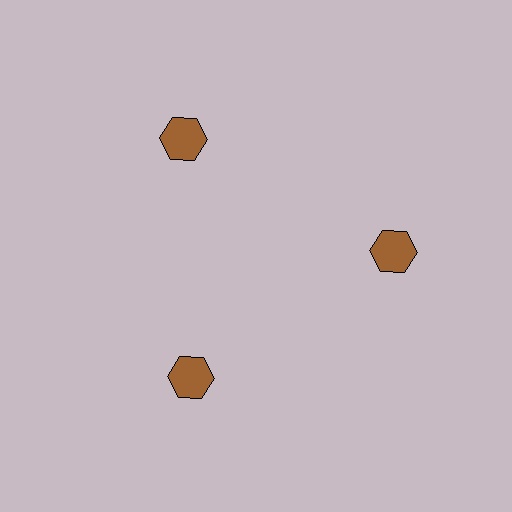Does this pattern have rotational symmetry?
Yes, this pattern has 3-fold rotational symmetry. It looks the same after rotating 120 degrees around the center.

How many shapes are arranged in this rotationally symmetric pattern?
There are 3 shapes, arranged in 3 groups of 1.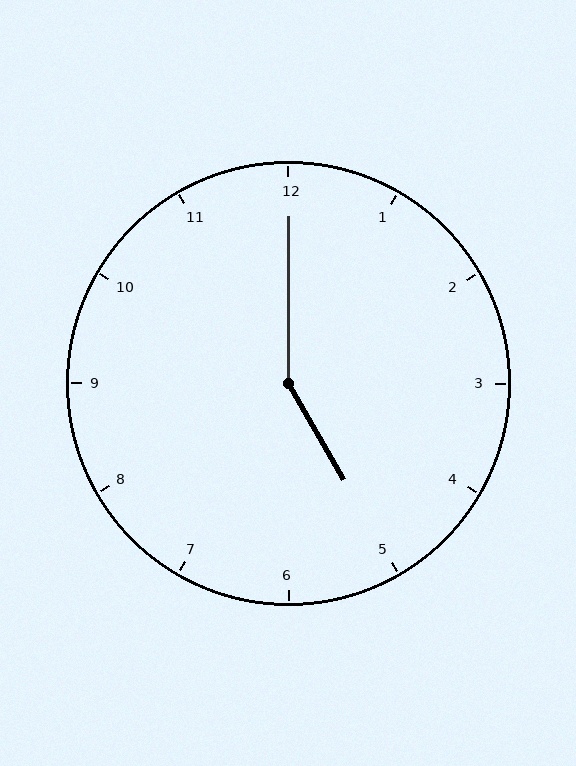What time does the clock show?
5:00.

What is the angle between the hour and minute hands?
Approximately 150 degrees.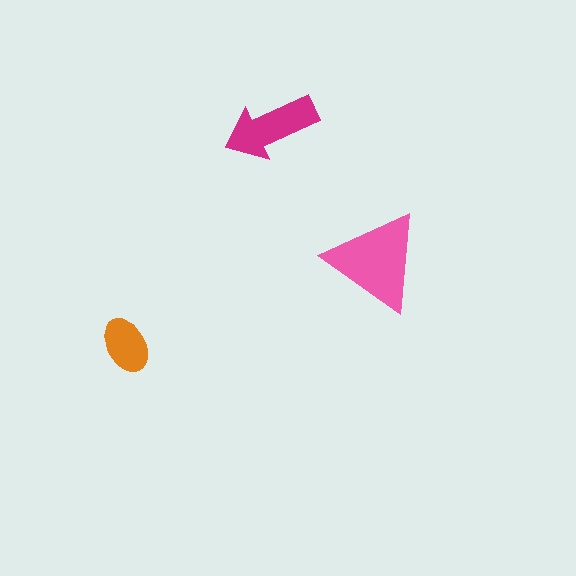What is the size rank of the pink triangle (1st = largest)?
1st.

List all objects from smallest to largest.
The orange ellipse, the magenta arrow, the pink triangle.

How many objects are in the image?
There are 3 objects in the image.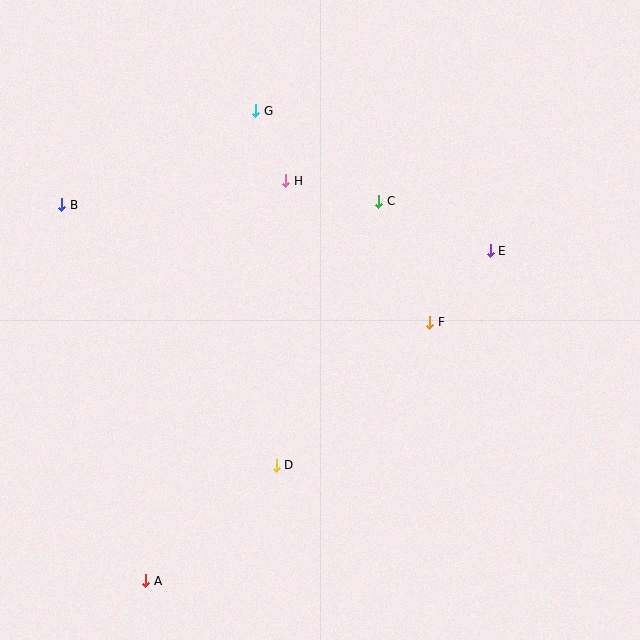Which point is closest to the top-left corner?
Point B is closest to the top-left corner.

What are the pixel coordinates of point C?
Point C is at (379, 201).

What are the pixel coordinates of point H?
Point H is at (286, 181).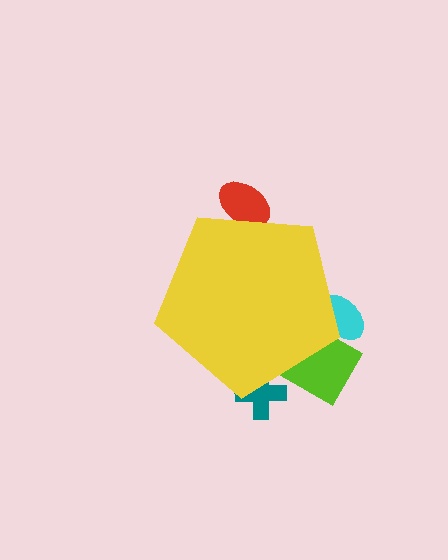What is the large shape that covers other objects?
A yellow pentagon.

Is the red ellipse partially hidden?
Yes, the red ellipse is partially hidden behind the yellow pentagon.